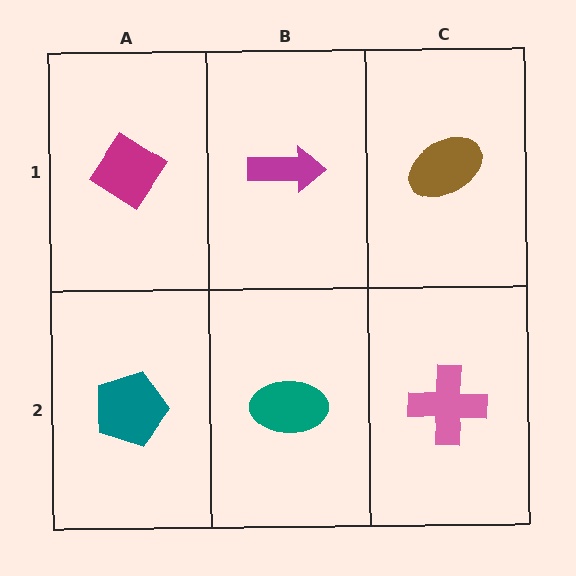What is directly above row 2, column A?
A magenta diamond.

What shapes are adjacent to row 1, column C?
A pink cross (row 2, column C), a magenta arrow (row 1, column B).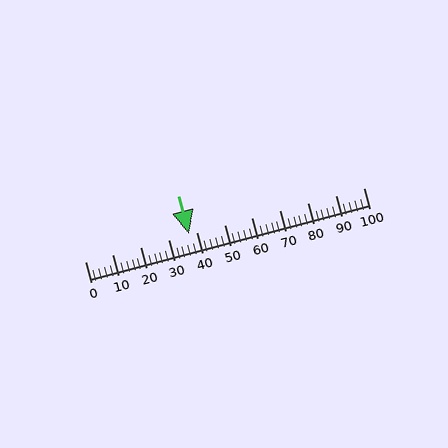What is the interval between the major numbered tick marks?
The major tick marks are spaced 10 units apart.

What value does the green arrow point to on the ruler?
The green arrow points to approximately 37.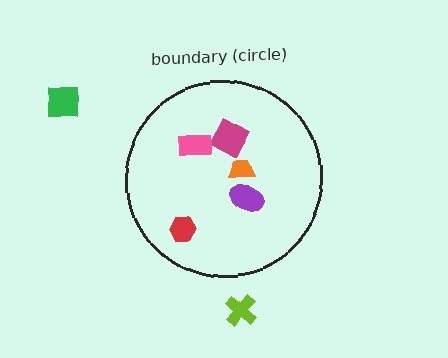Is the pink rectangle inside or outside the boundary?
Inside.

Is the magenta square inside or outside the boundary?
Inside.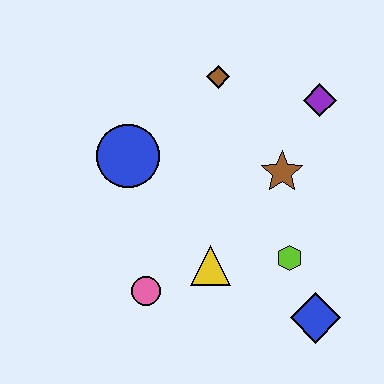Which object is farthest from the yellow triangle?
The purple diamond is farthest from the yellow triangle.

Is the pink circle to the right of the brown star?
No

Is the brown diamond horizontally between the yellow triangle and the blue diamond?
Yes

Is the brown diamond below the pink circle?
No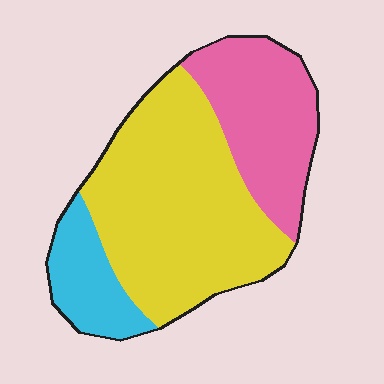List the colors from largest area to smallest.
From largest to smallest: yellow, pink, cyan.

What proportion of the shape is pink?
Pink takes up between a sixth and a third of the shape.